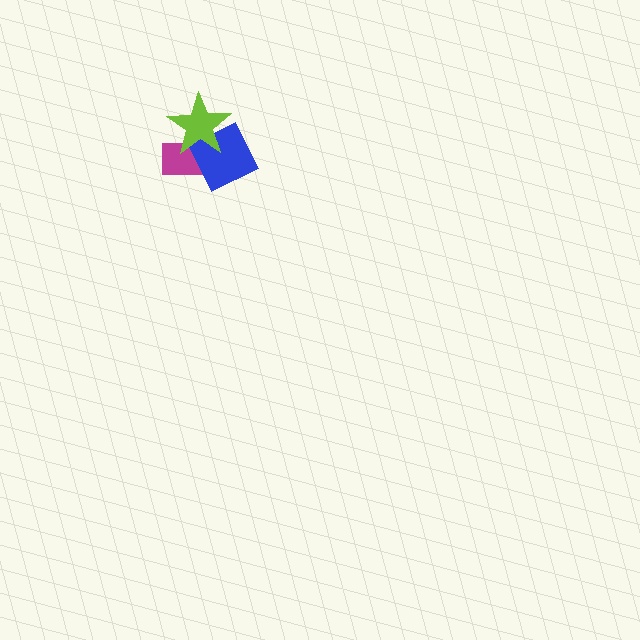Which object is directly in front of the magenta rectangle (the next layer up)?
The blue diamond is directly in front of the magenta rectangle.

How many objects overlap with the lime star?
2 objects overlap with the lime star.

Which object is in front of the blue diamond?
The lime star is in front of the blue diamond.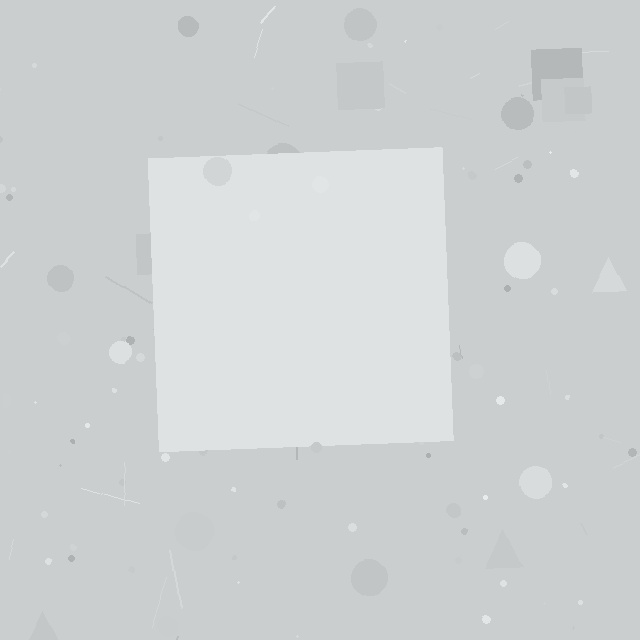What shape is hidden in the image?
A square is hidden in the image.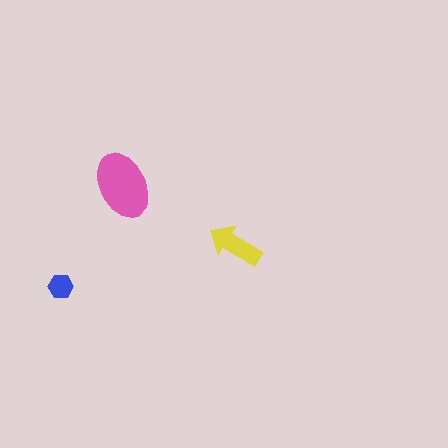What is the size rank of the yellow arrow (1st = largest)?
2nd.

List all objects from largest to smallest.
The pink ellipse, the yellow arrow, the blue hexagon.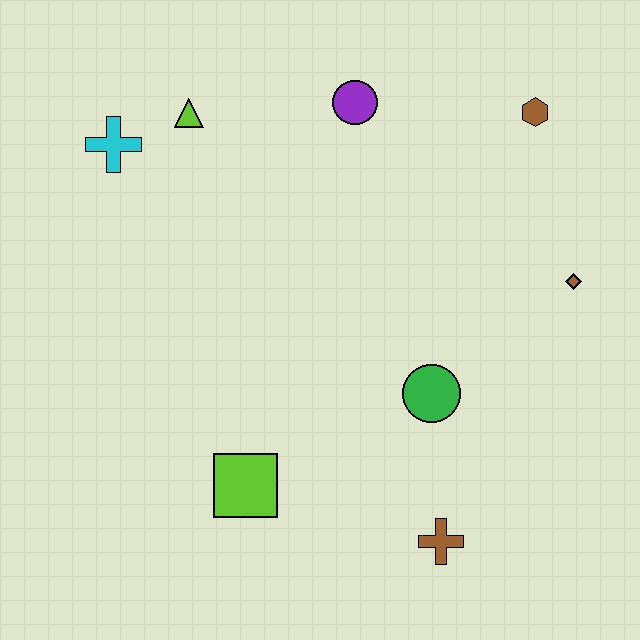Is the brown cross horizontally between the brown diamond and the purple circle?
Yes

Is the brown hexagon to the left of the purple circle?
No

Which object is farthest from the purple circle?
The brown cross is farthest from the purple circle.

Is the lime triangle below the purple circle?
Yes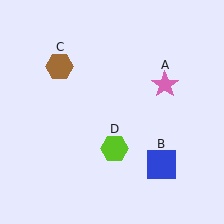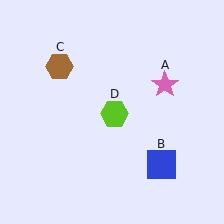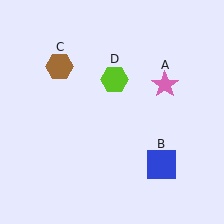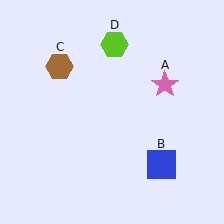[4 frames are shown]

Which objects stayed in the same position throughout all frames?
Pink star (object A) and blue square (object B) and brown hexagon (object C) remained stationary.